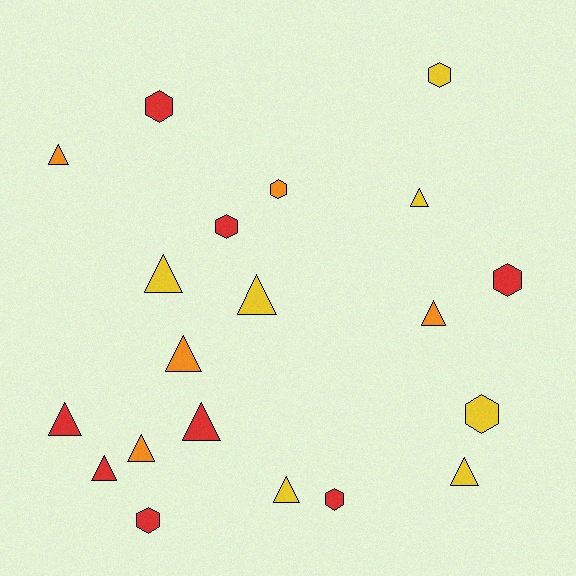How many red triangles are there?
There are 3 red triangles.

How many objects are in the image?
There are 20 objects.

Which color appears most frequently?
Red, with 8 objects.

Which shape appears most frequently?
Triangle, with 12 objects.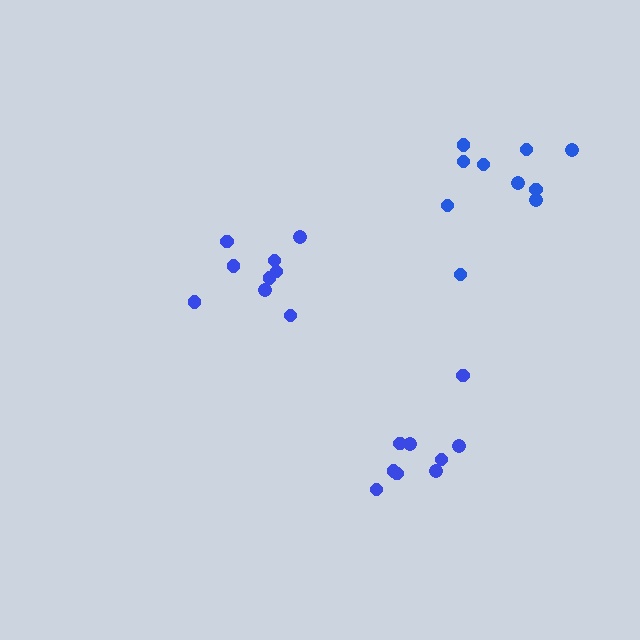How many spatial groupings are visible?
There are 3 spatial groupings.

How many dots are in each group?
Group 1: 10 dots, Group 2: 9 dots, Group 3: 9 dots (28 total).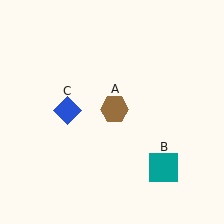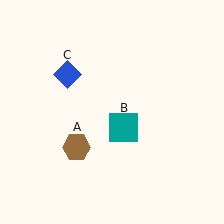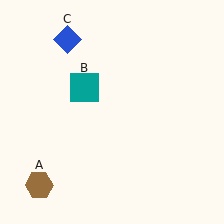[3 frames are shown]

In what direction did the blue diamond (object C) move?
The blue diamond (object C) moved up.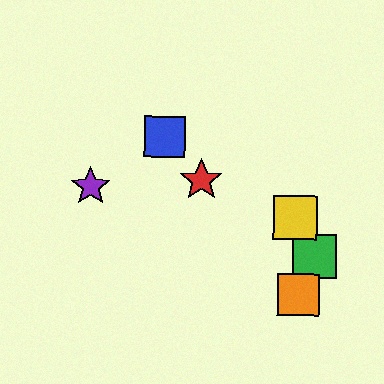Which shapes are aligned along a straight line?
The red star, the blue square, the orange square are aligned along a straight line.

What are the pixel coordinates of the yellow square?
The yellow square is at (295, 218).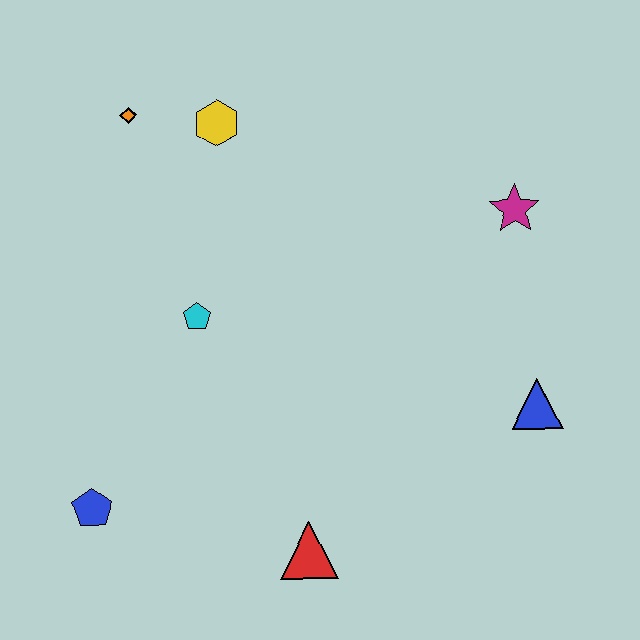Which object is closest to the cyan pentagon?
The yellow hexagon is closest to the cyan pentagon.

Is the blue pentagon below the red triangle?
No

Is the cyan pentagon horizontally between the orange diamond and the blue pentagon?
No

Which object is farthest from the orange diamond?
The blue triangle is farthest from the orange diamond.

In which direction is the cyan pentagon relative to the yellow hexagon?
The cyan pentagon is below the yellow hexagon.